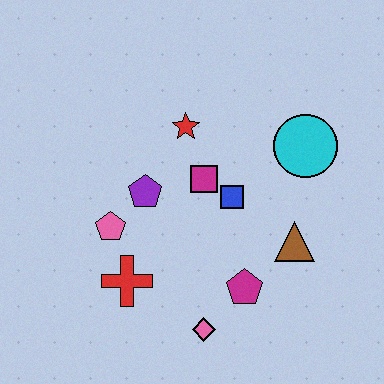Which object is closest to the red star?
The magenta square is closest to the red star.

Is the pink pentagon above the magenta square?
No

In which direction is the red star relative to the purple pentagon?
The red star is above the purple pentagon.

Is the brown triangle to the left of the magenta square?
No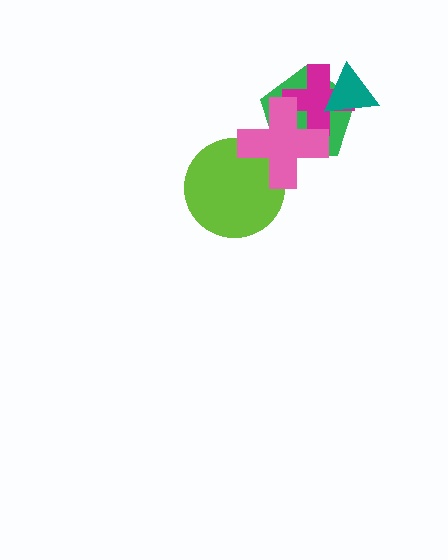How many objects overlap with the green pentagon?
3 objects overlap with the green pentagon.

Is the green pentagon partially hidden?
Yes, it is partially covered by another shape.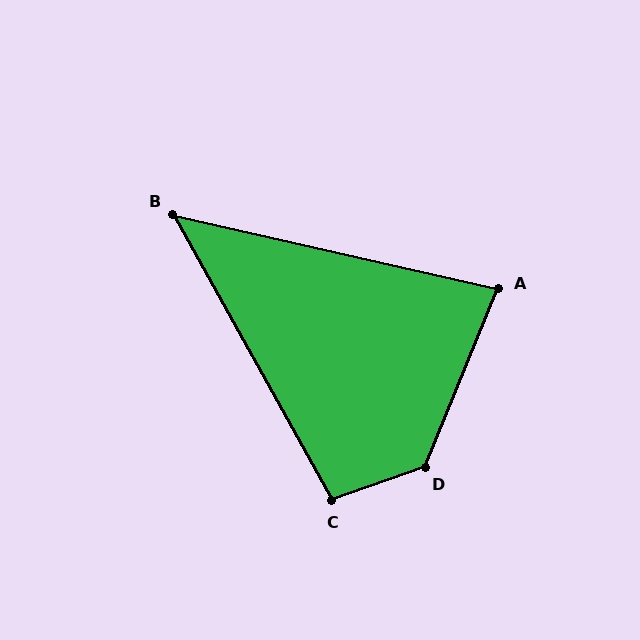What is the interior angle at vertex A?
Approximately 81 degrees (acute).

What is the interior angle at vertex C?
Approximately 99 degrees (obtuse).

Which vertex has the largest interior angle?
D, at approximately 132 degrees.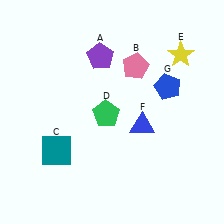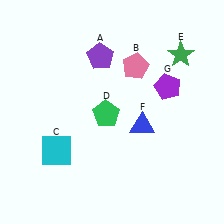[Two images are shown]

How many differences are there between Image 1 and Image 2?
There are 3 differences between the two images.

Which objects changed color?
C changed from teal to cyan. E changed from yellow to green. G changed from blue to purple.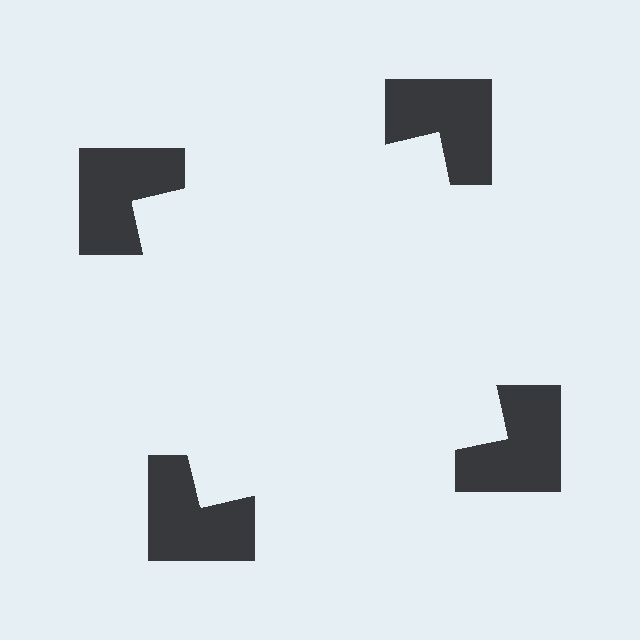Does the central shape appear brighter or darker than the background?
It typically appears slightly brighter than the background, even though no actual brightness change is drawn.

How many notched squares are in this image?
There are 4 — one at each vertex of the illusory square.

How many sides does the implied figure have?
4 sides.